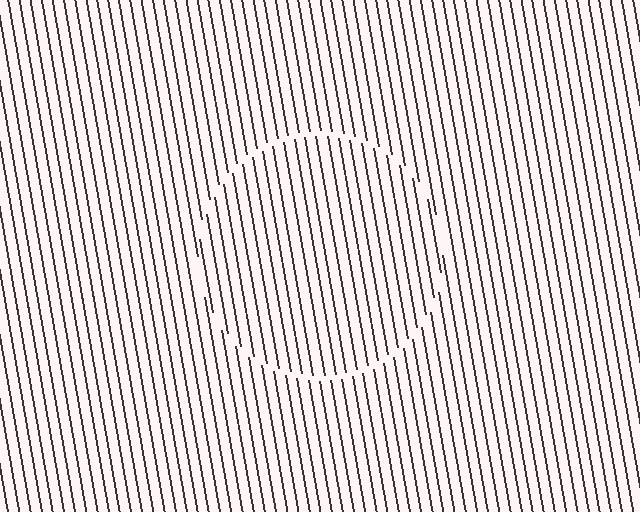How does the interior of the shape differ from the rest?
The interior of the shape contains the same grating, shifted by half a period — the contour is defined by the phase discontinuity where line-ends from the inner and outer gratings abut.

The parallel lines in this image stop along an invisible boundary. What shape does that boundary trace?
An illusory circle. The interior of the shape contains the same grating, shifted by half a period — the contour is defined by the phase discontinuity where line-ends from the inner and outer gratings abut.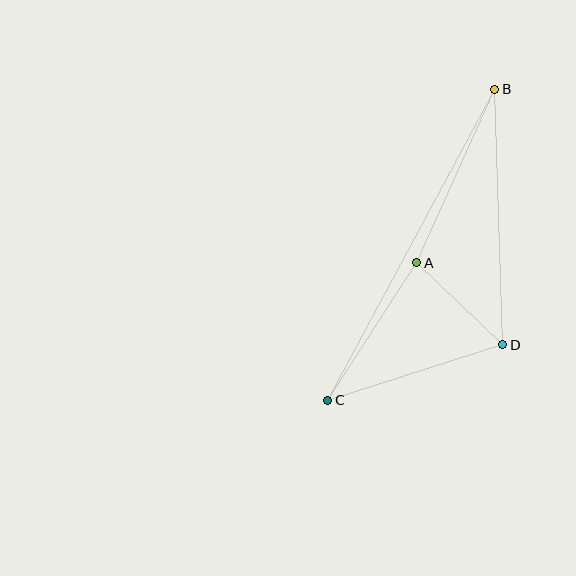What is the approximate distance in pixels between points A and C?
The distance between A and C is approximately 164 pixels.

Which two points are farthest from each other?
Points B and C are farthest from each other.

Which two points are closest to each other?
Points A and D are closest to each other.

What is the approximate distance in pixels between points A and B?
The distance between A and B is approximately 190 pixels.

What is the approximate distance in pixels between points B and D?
The distance between B and D is approximately 256 pixels.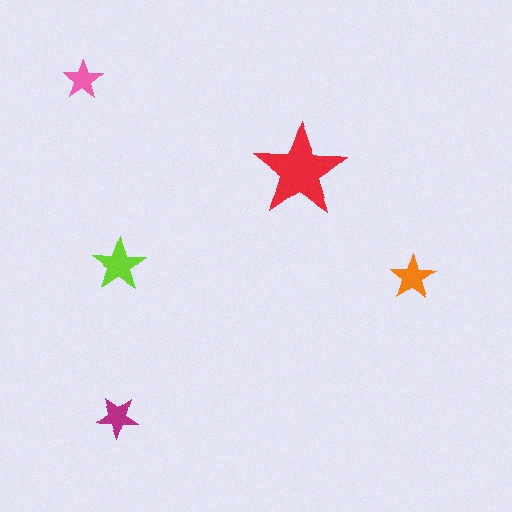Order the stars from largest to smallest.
the red one, the lime one, the orange one, the magenta one, the pink one.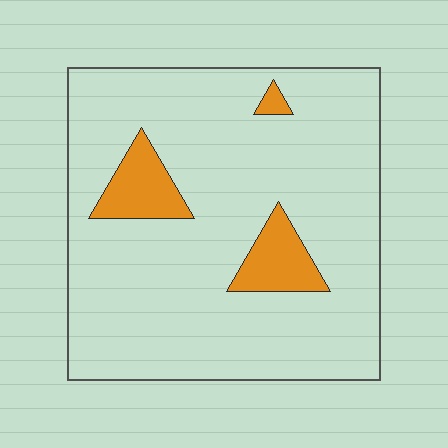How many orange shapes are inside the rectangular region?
3.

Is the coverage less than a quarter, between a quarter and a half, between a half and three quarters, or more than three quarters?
Less than a quarter.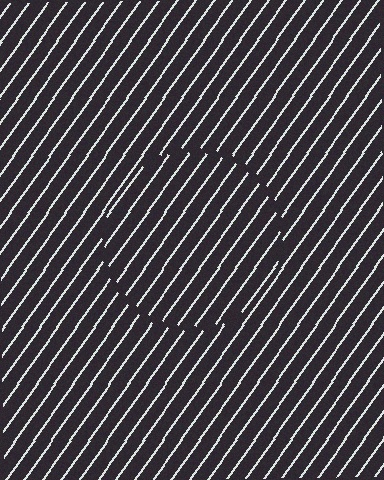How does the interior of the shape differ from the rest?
The interior of the shape contains the same grating, shifted by half a period — the contour is defined by the phase discontinuity where line-ends from the inner and outer gratings abut.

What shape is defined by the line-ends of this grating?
An illusory circle. The interior of the shape contains the same grating, shifted by half a period — the contour is defined by the phase discontinuity where line-ends from the inner and outer gratings abut.